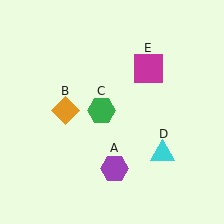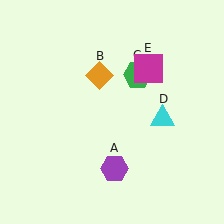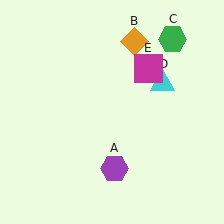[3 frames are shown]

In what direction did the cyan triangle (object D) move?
The cyan triangle (object D) moved up.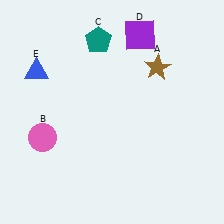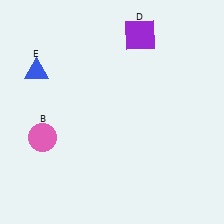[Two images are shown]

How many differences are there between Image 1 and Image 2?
There are 2 differences between the two images.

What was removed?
The teal pentagon (C), the brown star (A) were removed in Image 2.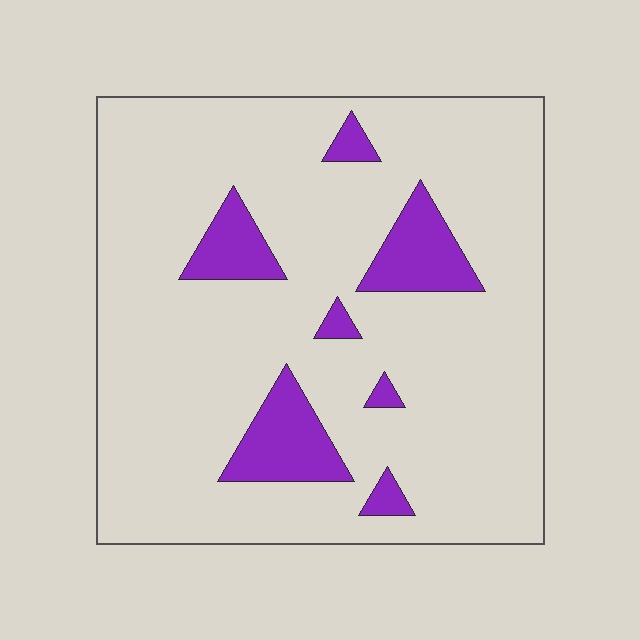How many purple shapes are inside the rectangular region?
7.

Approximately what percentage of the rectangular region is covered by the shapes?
Approximately 15%.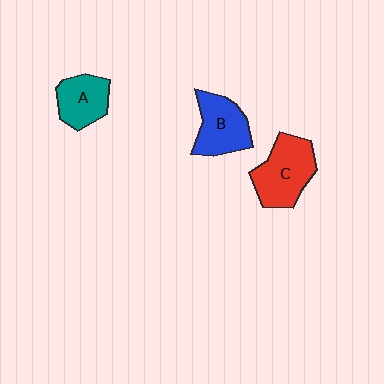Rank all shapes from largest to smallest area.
From largest to smallest: C (red), B (blue), A (teal).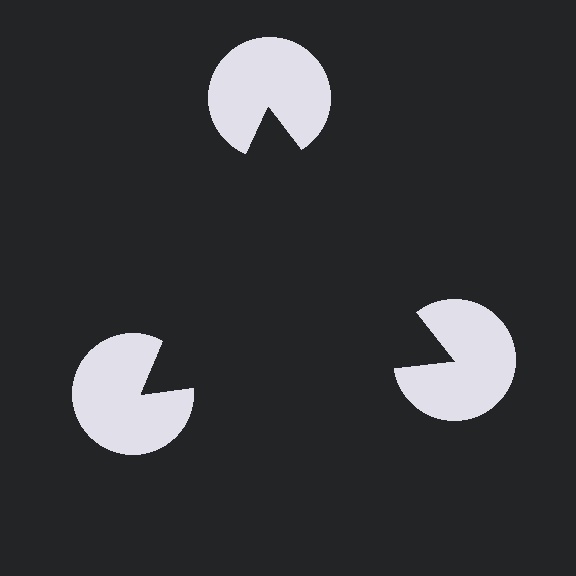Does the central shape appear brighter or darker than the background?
It typically appears slightly darker than the background, even though no actual brightness change is drawn.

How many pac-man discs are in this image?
There are 3 — one at each vertex of the illusory triangle.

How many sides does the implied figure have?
3 sides.